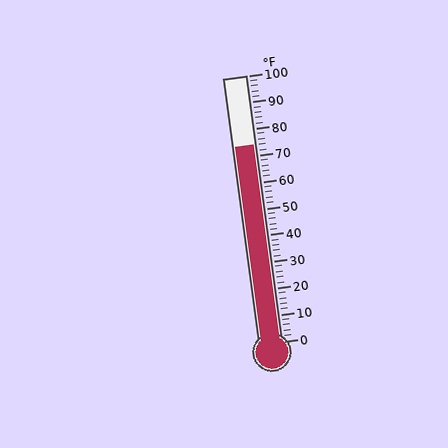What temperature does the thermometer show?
The thermometer shows approximately 74°F.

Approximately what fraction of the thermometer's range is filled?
The thermometer is filled to approximately 75% of its range.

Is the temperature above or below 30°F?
The temperature is above 30°F.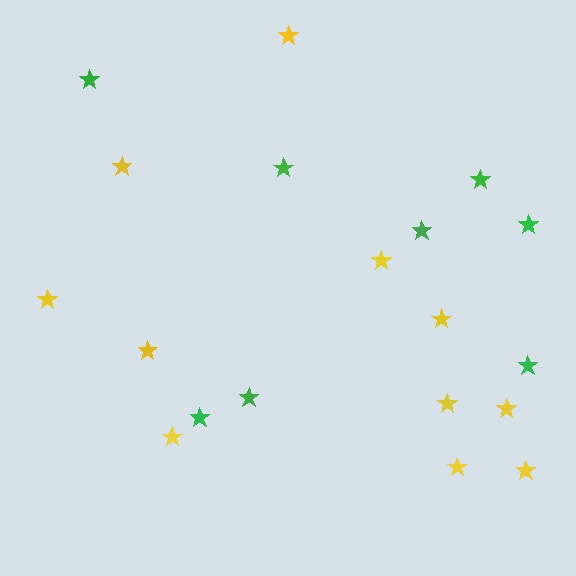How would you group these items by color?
There are 2 groups: one group of green stars (8) and one group of yellow stars (11).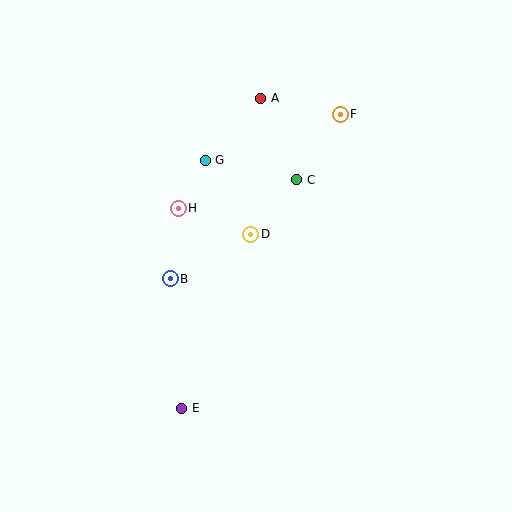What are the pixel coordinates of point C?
Point C is at (297, 180).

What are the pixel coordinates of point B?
Point B is at (170, 279).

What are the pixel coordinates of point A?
Point A is at (261, 98).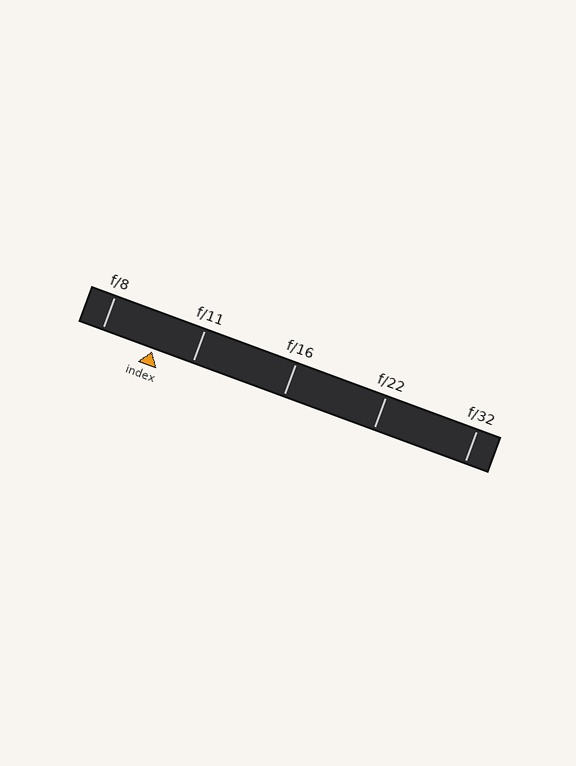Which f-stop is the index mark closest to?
The index mark is closest to f/11.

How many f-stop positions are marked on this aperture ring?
There are 5 f-stop positions marked.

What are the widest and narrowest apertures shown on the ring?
The widest aperture shown is f/8 and the narrowest is f/32.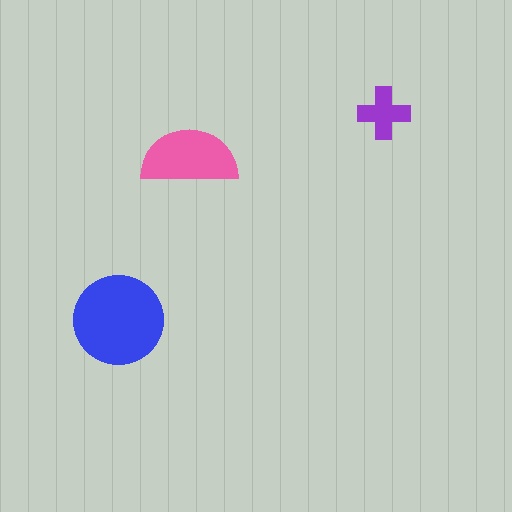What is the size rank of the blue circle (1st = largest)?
1st.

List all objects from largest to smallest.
The blue circle, the pink semicircle, the purple cross.